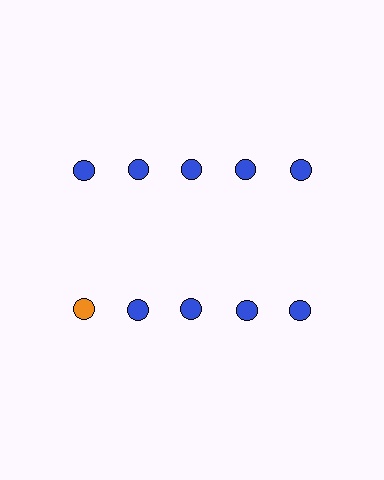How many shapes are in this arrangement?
There are 10 shapes arranged in a grid pattern.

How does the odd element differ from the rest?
It has a different color: orange instead of blue.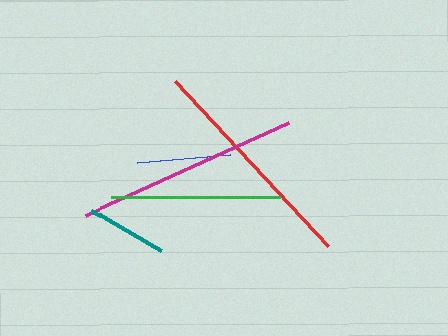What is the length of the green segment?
The green segment is approximately 169 pixels long.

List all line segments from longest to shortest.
From longest to shortest: red, magenta, green, blue, teal.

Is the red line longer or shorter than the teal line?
The red line is longer than the teal line.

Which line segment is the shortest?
The teal line is the shortest at approximately 81 pixels.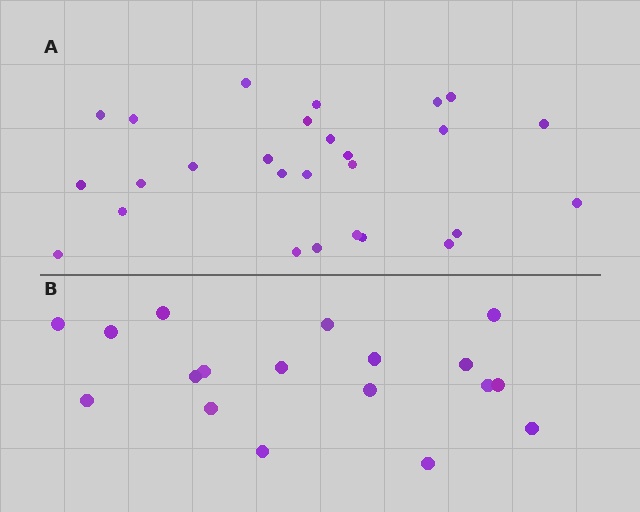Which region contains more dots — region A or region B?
Region A (the top region) has more dots.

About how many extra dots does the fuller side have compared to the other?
Region A has roughly 8 or so more dots than region B.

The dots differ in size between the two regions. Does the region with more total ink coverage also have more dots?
No. Region B has more total ink coverage because its dots are larger, but region A actually contains more individual dots. Total area can be misleading — the number of items is what matters here.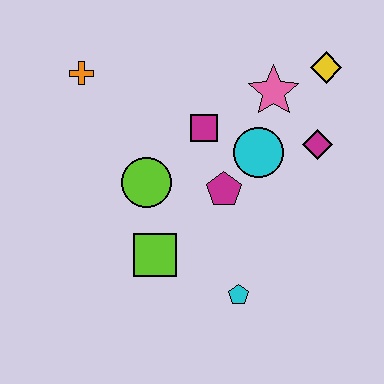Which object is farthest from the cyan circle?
The orange cross is farthest from the cyan circle.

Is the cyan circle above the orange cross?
No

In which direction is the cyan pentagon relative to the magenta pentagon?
The cyan pentagon is below the magenta pentagon.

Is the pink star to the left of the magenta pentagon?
No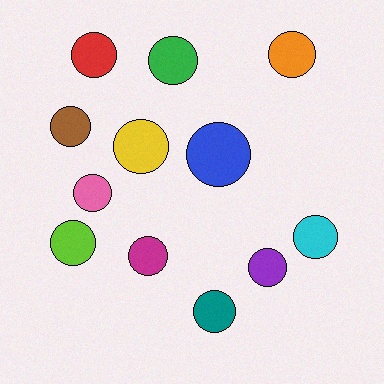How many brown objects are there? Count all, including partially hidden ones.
There is 1 brown object.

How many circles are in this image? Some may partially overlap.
There are 12 circles.